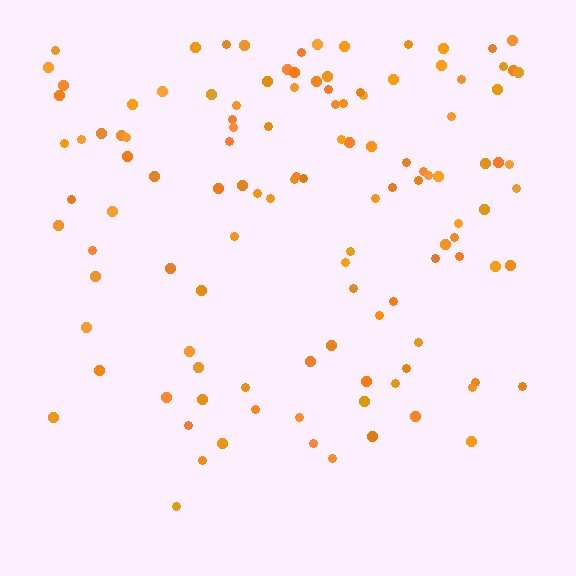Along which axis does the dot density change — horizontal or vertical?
Vertical.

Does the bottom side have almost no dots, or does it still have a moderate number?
Still a moderate number, just noticeably fewer than the top.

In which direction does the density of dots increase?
From bottom to top, with the top side densest.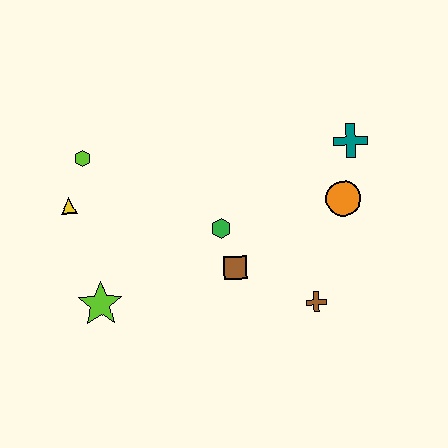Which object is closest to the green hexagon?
The brown square is closest to the green hexagon.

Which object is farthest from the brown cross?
The lime hexagon is farthest from the brown cross.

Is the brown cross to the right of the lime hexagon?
Yes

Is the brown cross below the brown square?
Yes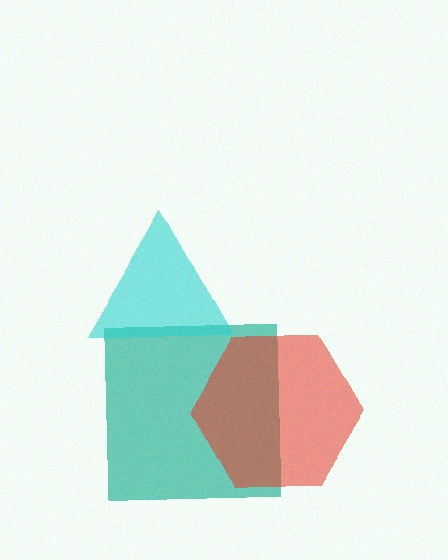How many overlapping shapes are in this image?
There are 3 overlapping shapes in the image.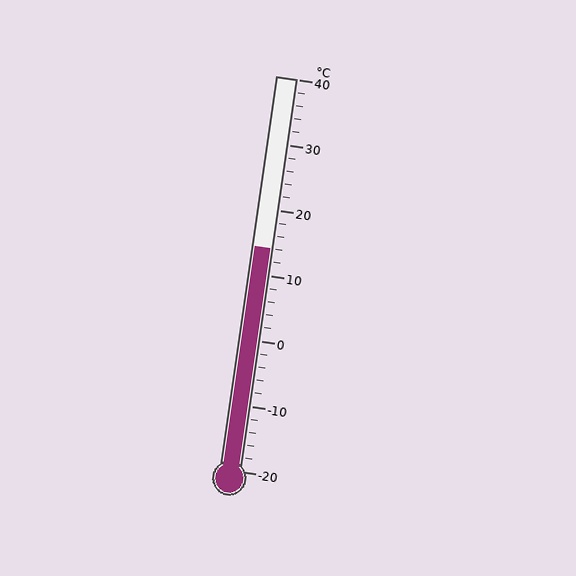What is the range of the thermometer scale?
The thermometer scale ranges from -20°C to 40°C.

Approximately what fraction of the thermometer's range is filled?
The thermometer is filled to approximately 55% of its range.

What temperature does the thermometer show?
The thermometer shows approximately 14°C.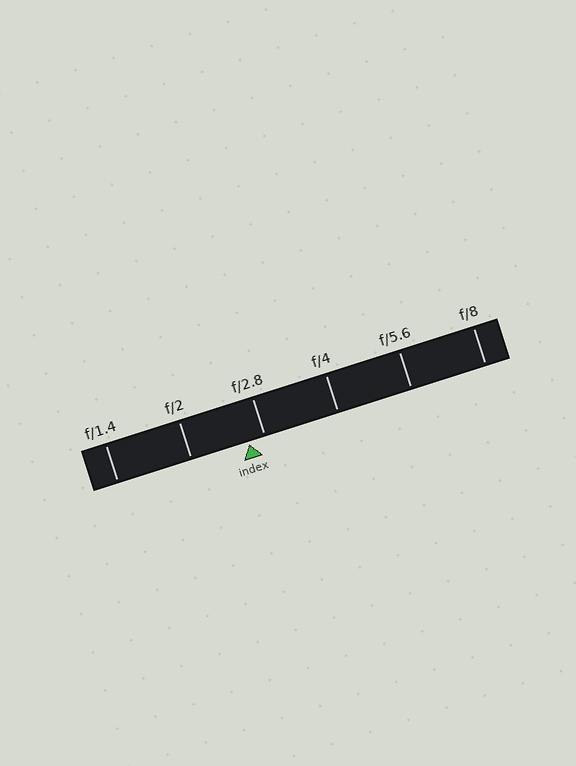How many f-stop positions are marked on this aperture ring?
There are 6 f-stop positions marked.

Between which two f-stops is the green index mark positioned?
The index mark is between f/2 and f/2.8.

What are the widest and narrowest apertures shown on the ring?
The widest aperture shown is f/1.4 and the narrowest is f/8.